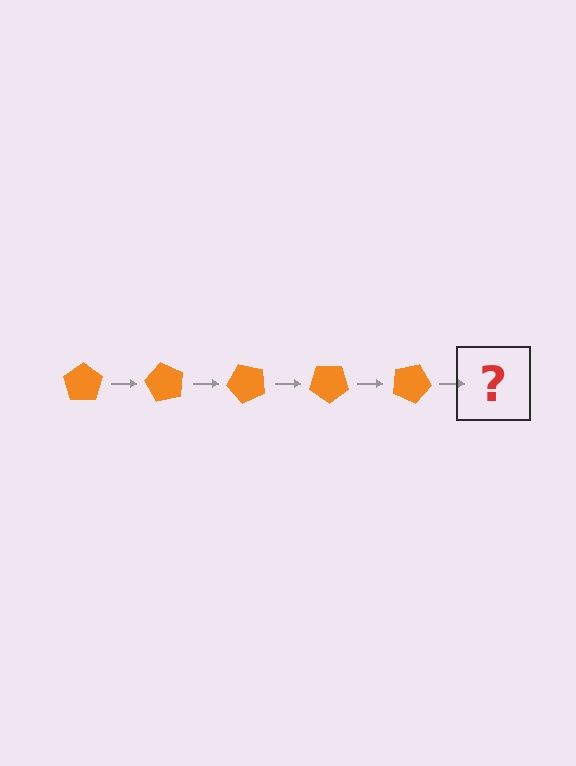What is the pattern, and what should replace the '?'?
The pattern is that the pentagon rotates 60 degrees each step. The '?' should be an orange pentagon rotated 300 degrees.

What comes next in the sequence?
The next element should be an orange pentagon rotated 300 degrees.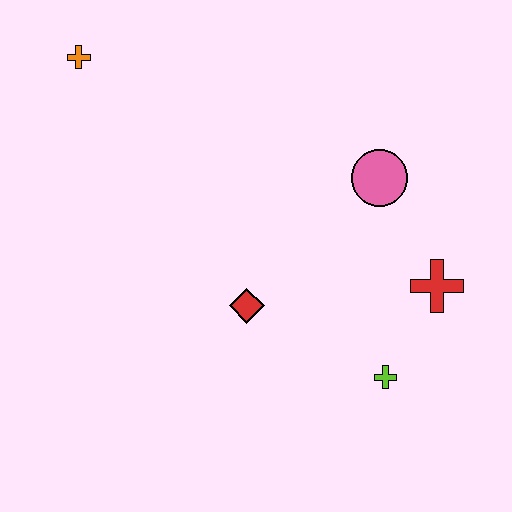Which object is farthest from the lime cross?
The orange cross is farthest from the lime cross.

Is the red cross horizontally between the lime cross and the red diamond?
No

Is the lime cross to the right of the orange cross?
Yes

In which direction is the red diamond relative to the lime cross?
The red diamond is to the left of the lime cross.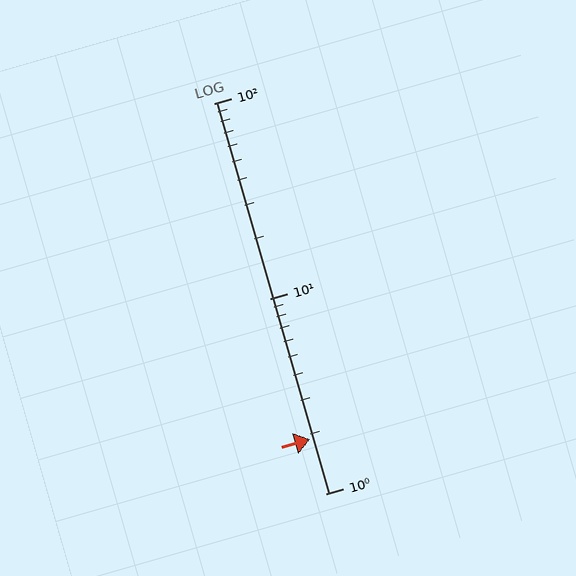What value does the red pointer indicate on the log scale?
The pointer indicates approximately 1.9.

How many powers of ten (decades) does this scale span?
The scale spans 2 decades, from 1 to 100.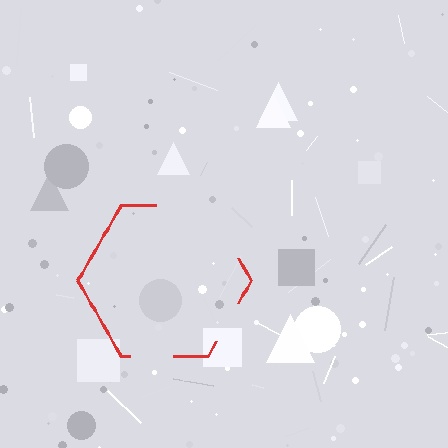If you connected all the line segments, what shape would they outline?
They would outline a hexagon.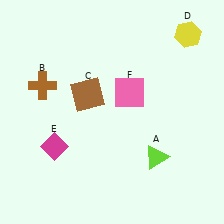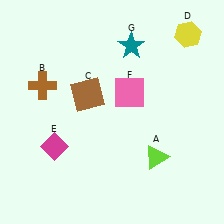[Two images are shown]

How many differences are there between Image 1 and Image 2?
There is 1 difference between the two images.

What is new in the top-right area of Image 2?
A teal star (G) was added in the top-right area of Image 2.